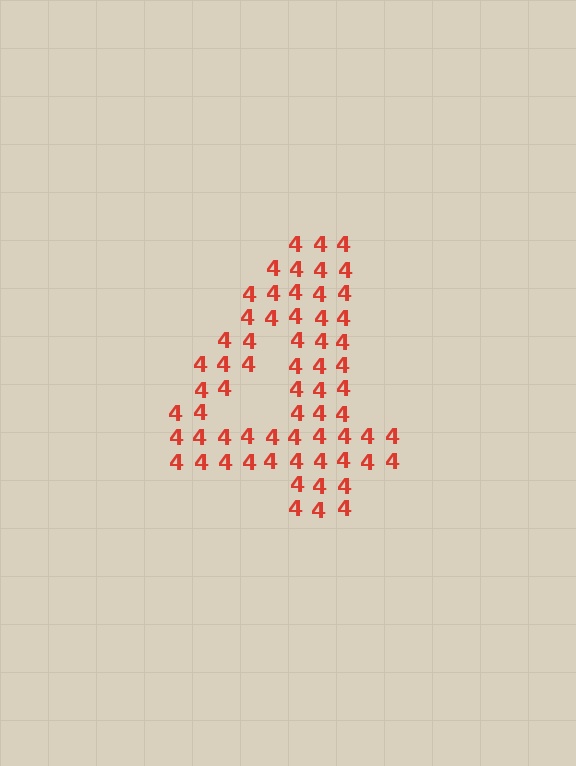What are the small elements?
The small elements are digit 4's.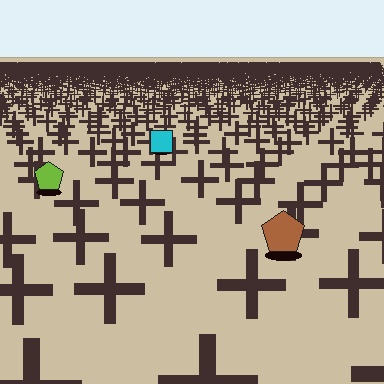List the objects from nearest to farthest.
From nearest to farthest: the brown pentagon, the lime pentagon, the cyan square.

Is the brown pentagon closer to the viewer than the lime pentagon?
Yes. The brown pentagon is closer — you can tell from the texture gradient: the ground texture is coarser near it.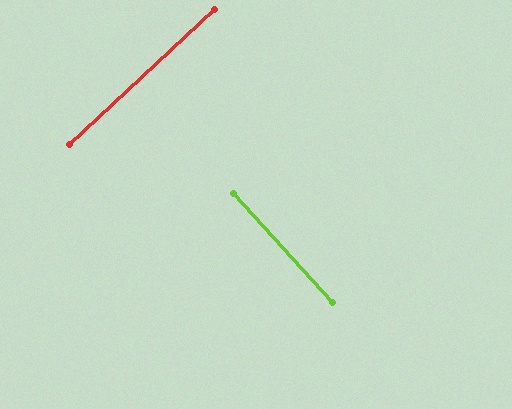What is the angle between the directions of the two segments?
Approximately 89 degrees.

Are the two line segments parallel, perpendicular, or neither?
Perpendicular — they meet at approximately 89°.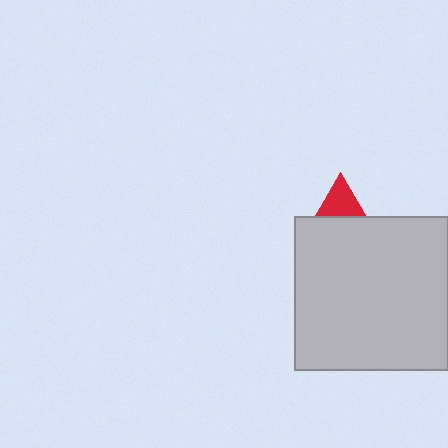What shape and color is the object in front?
The object in front is a light gray square.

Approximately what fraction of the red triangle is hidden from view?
Roughly 67% of the red triangle is hidden behind the light gray square.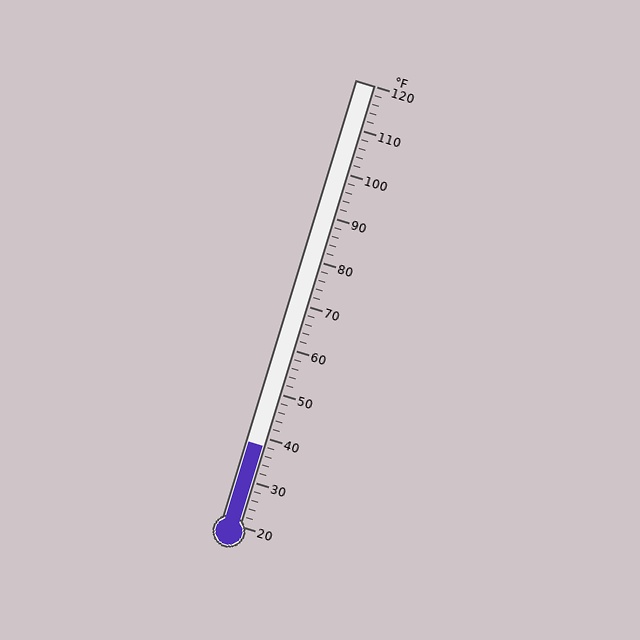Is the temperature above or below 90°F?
The temperature is below 90°F.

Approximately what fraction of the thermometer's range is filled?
The thermometer is filled to approximately 20% of its range.